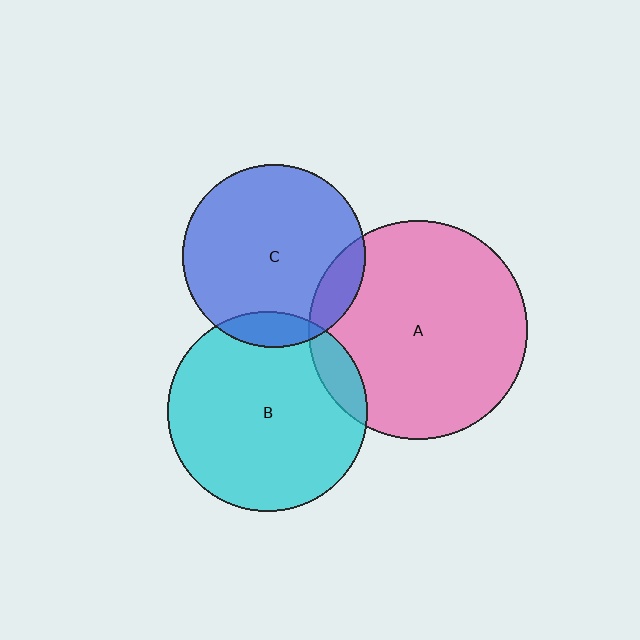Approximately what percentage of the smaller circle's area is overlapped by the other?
Approximately 10%.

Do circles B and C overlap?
Yes.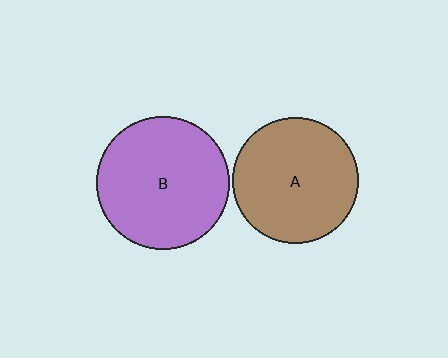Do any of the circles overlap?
No, none of the circles overlap.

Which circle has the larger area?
Circle B (purple).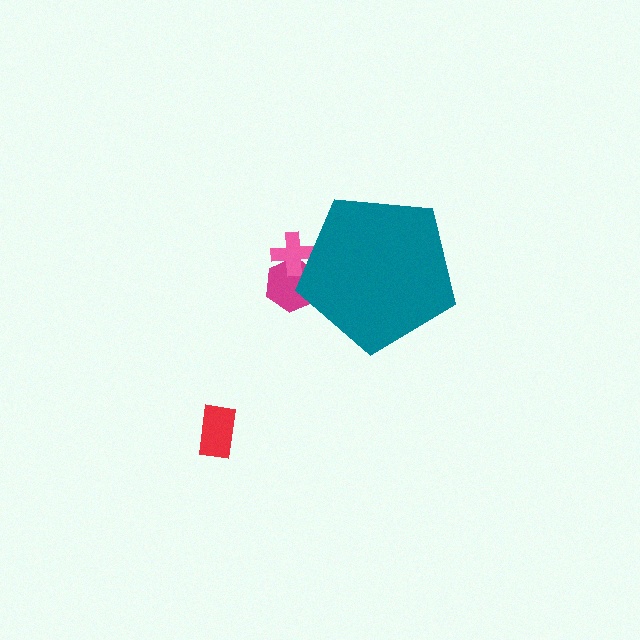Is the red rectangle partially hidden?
No, the red rectangle is fully visible.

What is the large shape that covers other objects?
A teal pentagon.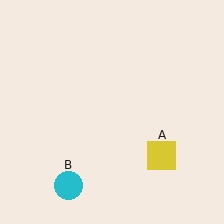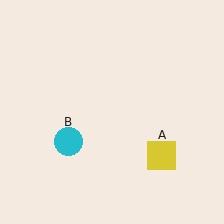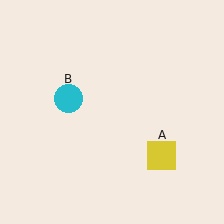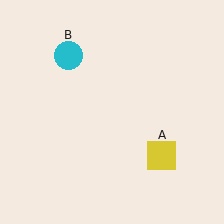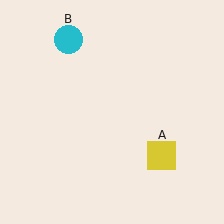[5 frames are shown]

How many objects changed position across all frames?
1 object changed position: cyan circle (object B).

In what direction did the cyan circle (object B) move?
The cyan circle (object B) moved up.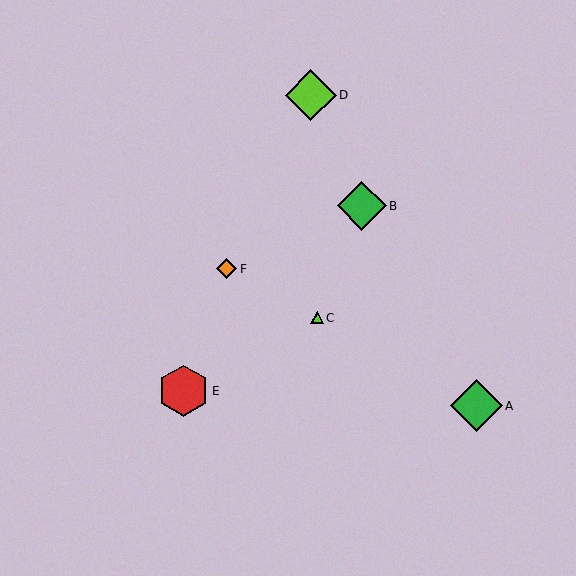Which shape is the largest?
The green diamond (labeled A) is the largest.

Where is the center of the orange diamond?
The center of the orange diamond is at (227, 269).